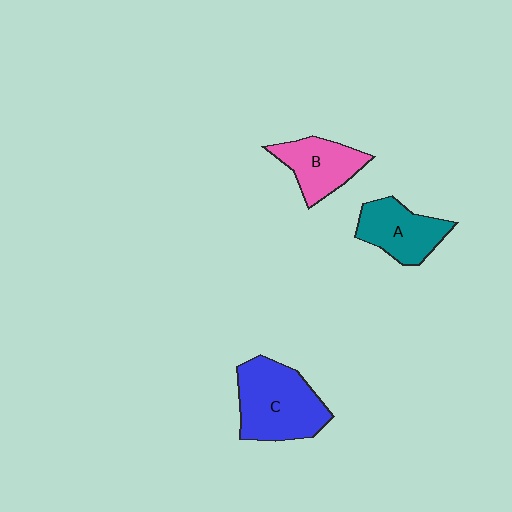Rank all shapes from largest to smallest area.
From largest to smallest: C (blue), A (teal), B (pink).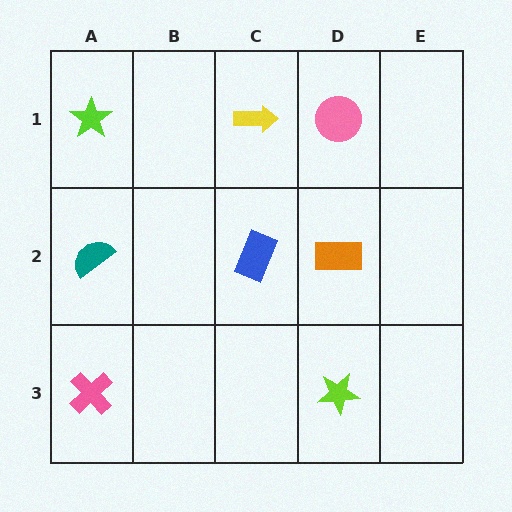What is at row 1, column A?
A lime star.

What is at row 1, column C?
A yellow arrow.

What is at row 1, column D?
A pink circle.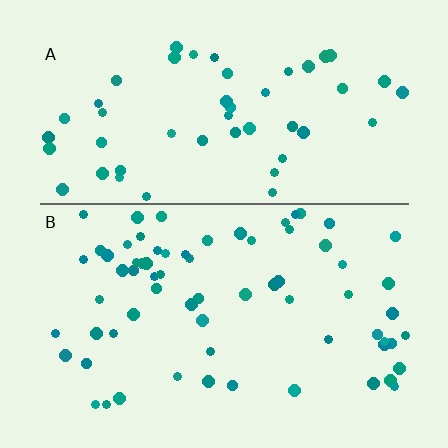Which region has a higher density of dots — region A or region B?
B (the bottom).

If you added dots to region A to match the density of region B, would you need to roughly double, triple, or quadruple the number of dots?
Approximately double.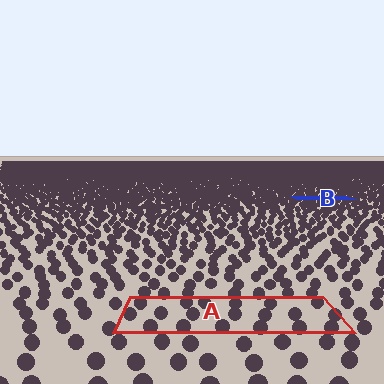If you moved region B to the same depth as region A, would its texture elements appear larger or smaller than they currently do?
They would appear larger. At a closer depth, the same texture elements are projected at a bigger on-screen size.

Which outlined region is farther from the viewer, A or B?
Region B is farther from the viewer — the texture elements inside it appear smaller and more densely packed.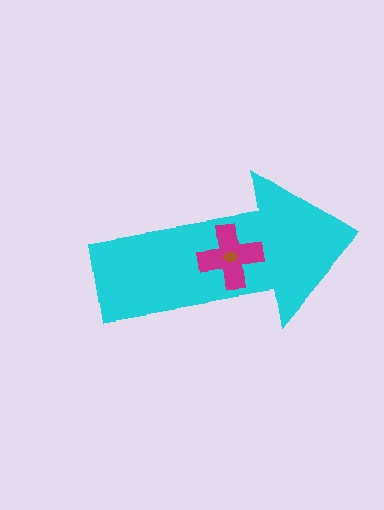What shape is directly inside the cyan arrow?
The magenta cross.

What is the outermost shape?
The cyan arrow.